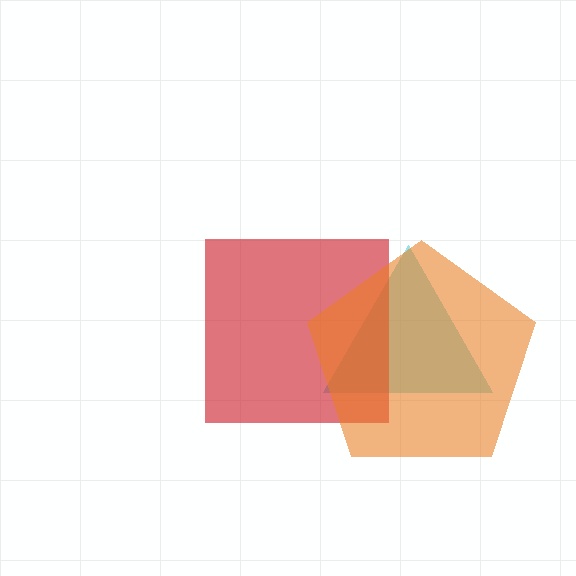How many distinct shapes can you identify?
There are 3 distinct shapes: a cyan triangle, a red square, an orange pentagon.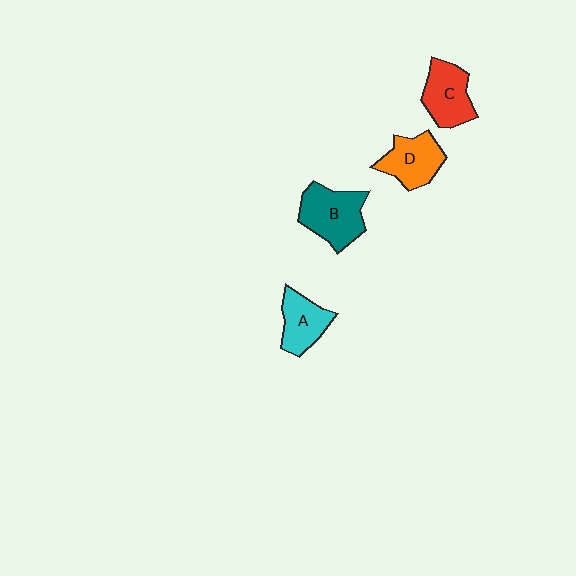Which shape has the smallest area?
Shape A (cyan).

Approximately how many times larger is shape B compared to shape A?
Approximately 1.4 times.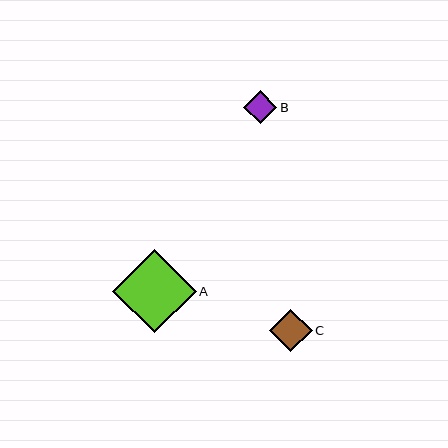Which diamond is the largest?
Diamond A is the largest with a size of approximately 83 pixels.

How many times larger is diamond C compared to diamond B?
Diamond C is approximately 1.3 times the size of diamond B.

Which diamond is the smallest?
Diamond B is the smallest with a size of approximately 33 pixels.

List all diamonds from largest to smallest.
From largest to smallest: A, C, B.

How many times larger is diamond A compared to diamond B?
Diamond A is approximately 2.5 times the size of diamond B.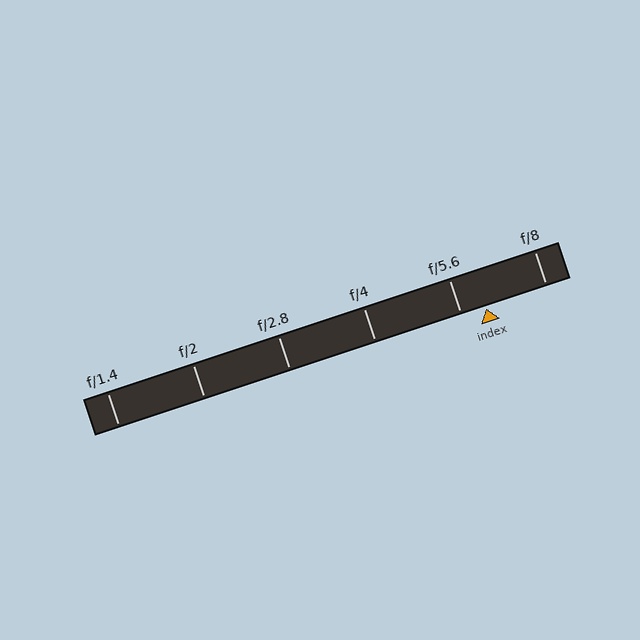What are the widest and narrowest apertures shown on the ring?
The widest aperture shown is f/1.4 and the narrowest is f/8.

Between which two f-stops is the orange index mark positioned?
The index mark is between f/5.6 and f/8.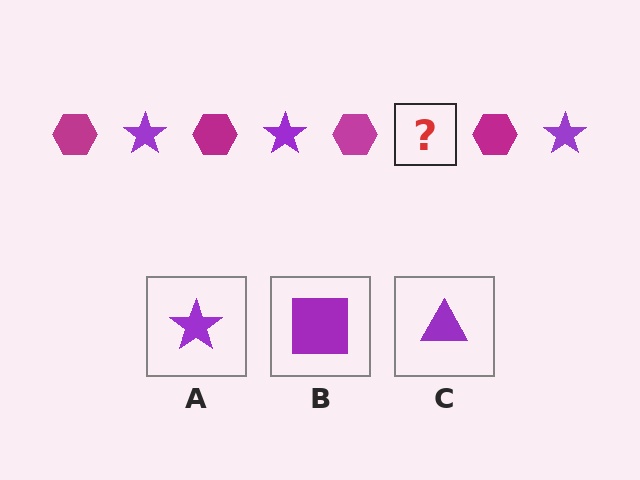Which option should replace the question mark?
Option A.